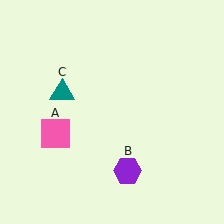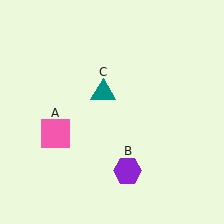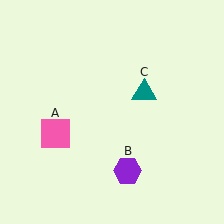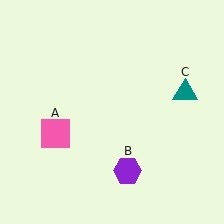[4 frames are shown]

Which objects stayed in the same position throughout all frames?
Pink square (object A) and purple hexagon (object B) remained stationary.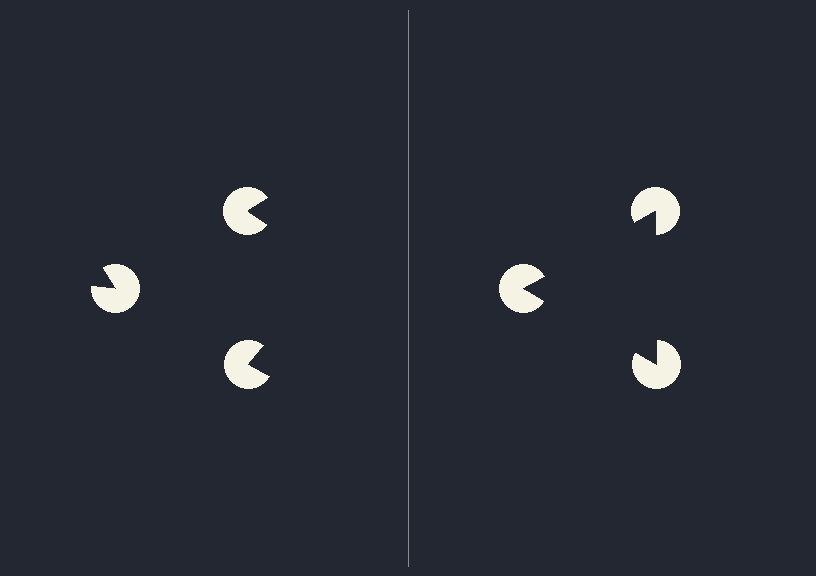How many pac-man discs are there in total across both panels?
6 — 3 on each side.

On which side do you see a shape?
An illusory triangle appears on the right side. On the left side the wedge cuts are rotated, so no coherent shape forms.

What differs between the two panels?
The pac-man discs are positioned identically on both sides; only the wedge orientations differ. On the right they align to a triangle; on the left they are misaligned.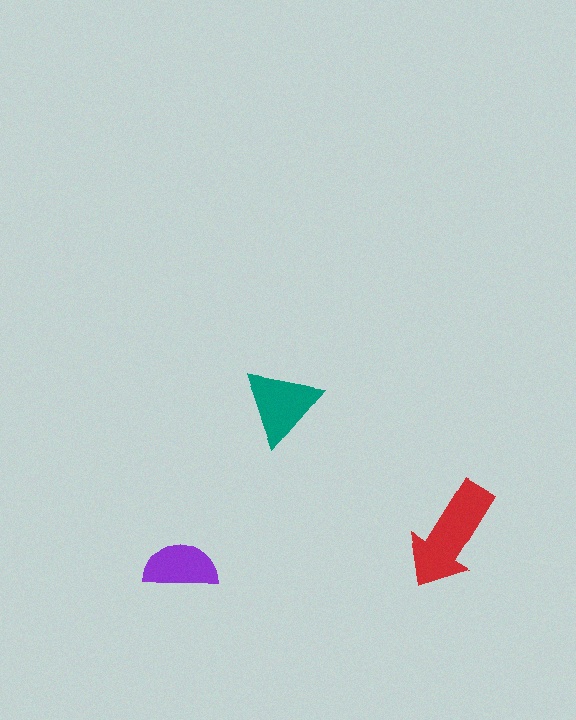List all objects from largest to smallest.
The red arrow, the teal triangle, the purple semicircle.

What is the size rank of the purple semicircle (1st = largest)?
3rd.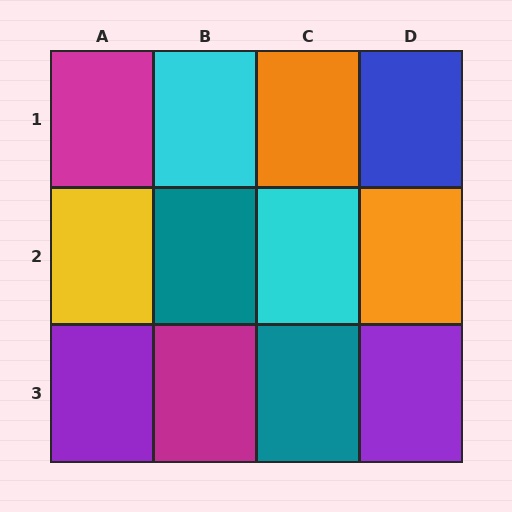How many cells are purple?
2 cells are purple.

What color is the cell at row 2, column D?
Orange.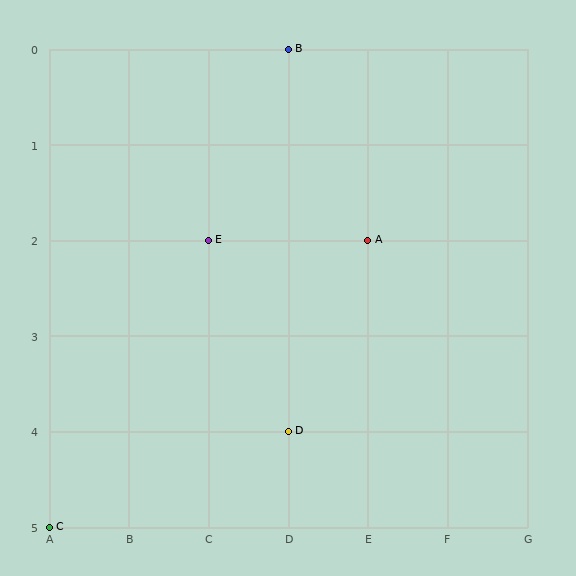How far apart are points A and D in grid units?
Points A and D are 1 column and 2 rows apart (about 2.2 grid units diagonally).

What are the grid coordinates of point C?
Point C is at grid coordinates (A, 5).